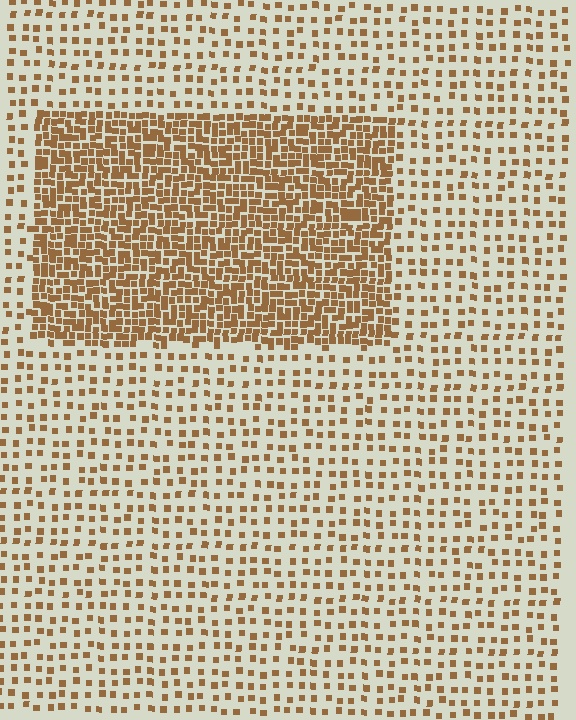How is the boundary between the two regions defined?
The boundary is defined by a change in element density (approximately 2.7x ratio). All elements are the same color, size, and shape.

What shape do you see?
I see a rectangle.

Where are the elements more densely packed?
The elements are more densely packed inside the rectangle boundary.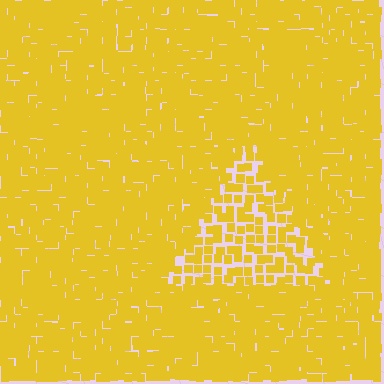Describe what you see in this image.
The image contains small yellow elements arranged at two different densities. A triangle-shaped region is visible where the elements are less densely packed than the surrounding area.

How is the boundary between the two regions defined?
The boundary is defined by a change in element density (approximately 1.9x ratio). All elements are the same color, size, and shape.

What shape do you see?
I see a triangle.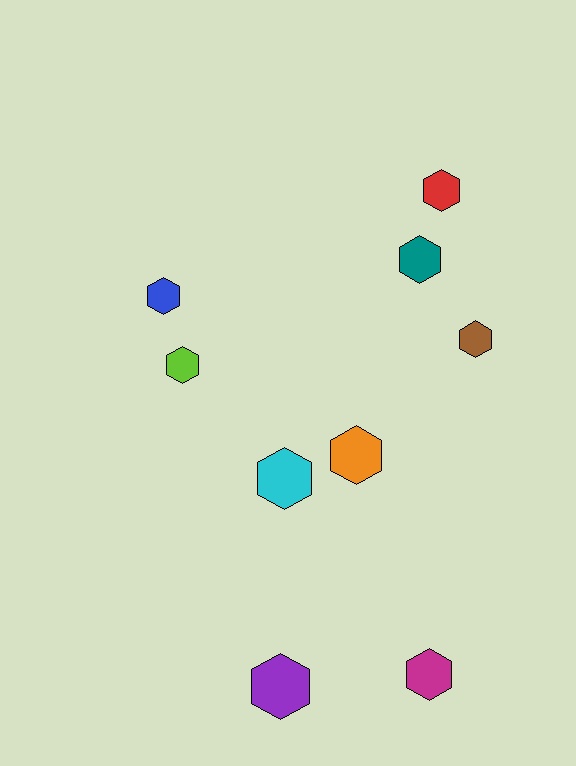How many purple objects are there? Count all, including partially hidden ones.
There is 1 purple object.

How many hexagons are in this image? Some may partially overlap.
There are 9 hexagons.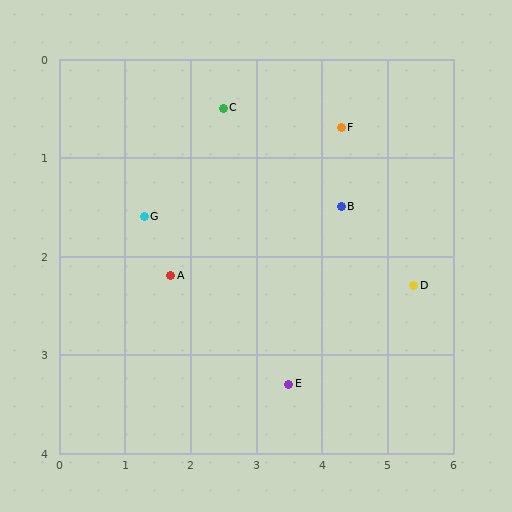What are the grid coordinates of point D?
Point D is at approximately (5.4, 2.3).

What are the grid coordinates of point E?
Point E is at approximately (3.5, 3.3).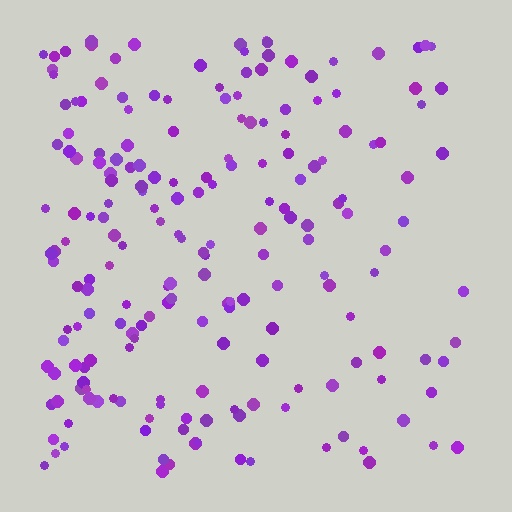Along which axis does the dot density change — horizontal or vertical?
Horizontal.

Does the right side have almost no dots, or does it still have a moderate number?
Still a moderate number, just noticeably fewer than the left.